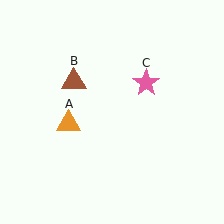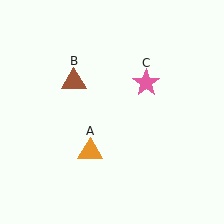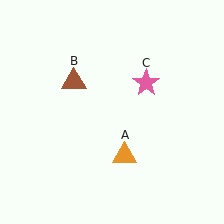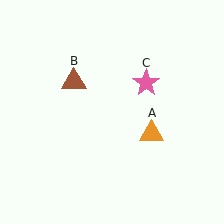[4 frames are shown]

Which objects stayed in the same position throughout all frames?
Brown triangle (object B) and pink star (object C) remained stationary.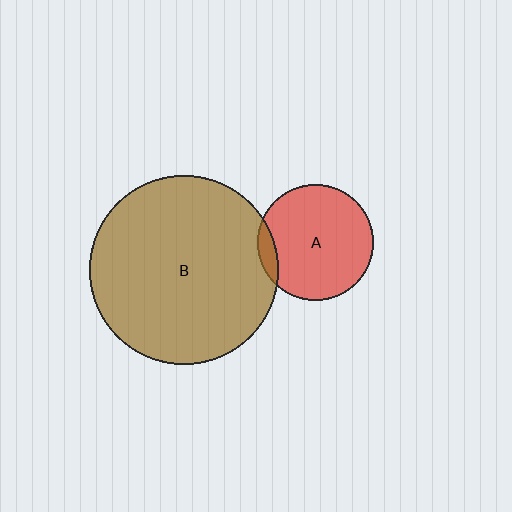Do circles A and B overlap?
Yes.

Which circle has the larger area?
Circle B (brown).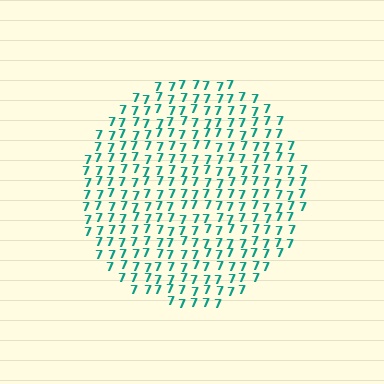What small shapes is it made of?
It is made of small digit 7's.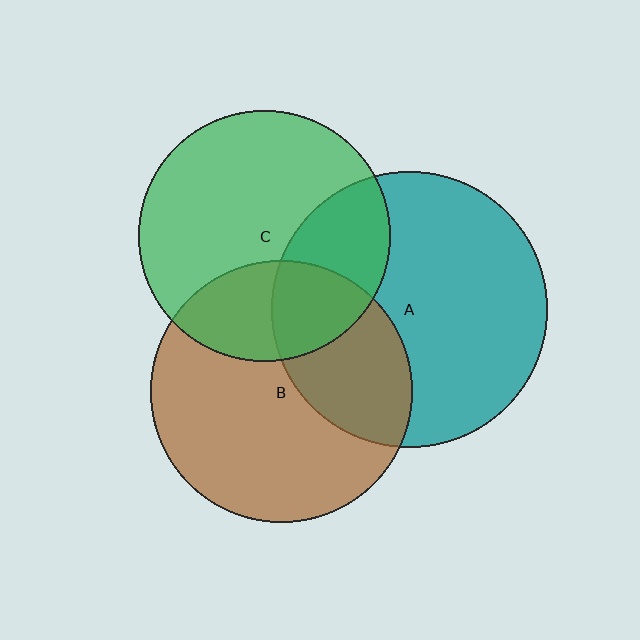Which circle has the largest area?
Circle A (teal).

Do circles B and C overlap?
Yes.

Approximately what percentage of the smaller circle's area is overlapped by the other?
Approximately 30%.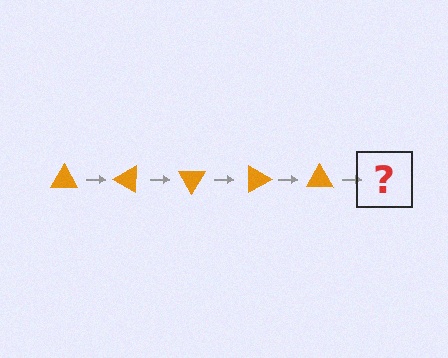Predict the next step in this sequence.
The next step is an orange triangle rotated 150 degrees.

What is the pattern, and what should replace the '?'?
The pattern is that the triangle rotates 30 degrees each step. The '?' should be an orange triangle rotated 150 degrees.